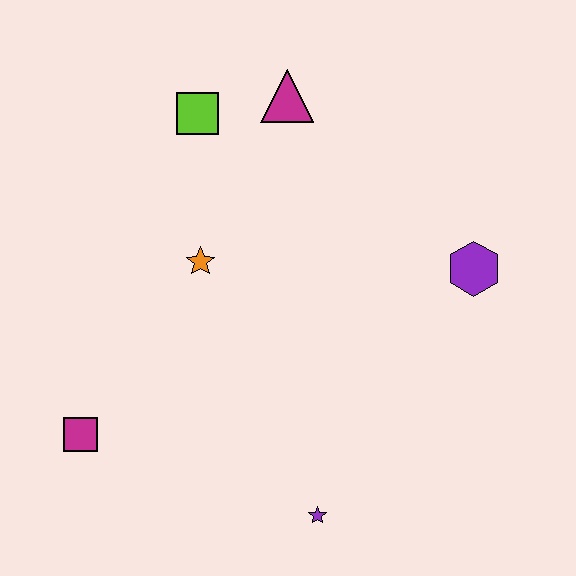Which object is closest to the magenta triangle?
The lime square is closest to the magenta triangle.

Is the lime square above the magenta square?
Yes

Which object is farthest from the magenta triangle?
The purple star is farthest from the magenta triangle.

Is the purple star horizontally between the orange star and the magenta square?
No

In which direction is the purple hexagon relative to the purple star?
The purple hexagon is above the purple star.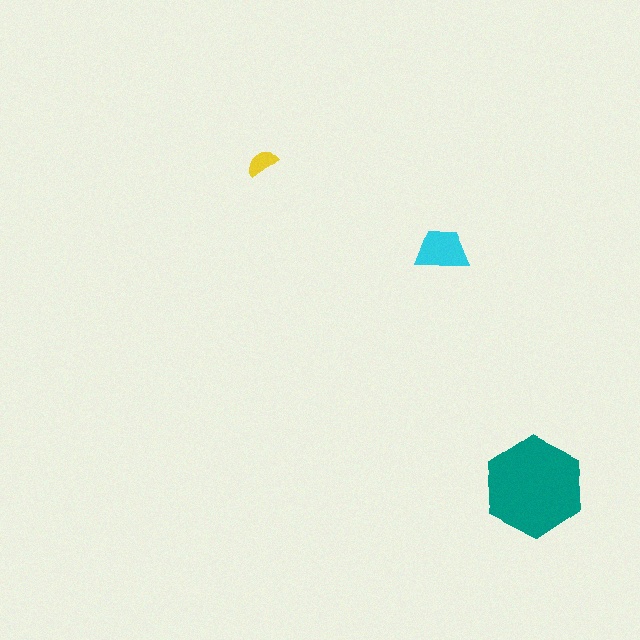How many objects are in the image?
There are 3 objects in the image.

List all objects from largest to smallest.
The teal hexagon, the cyan trapezoid, the yellow semicircle.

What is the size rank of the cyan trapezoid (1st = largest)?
2nd.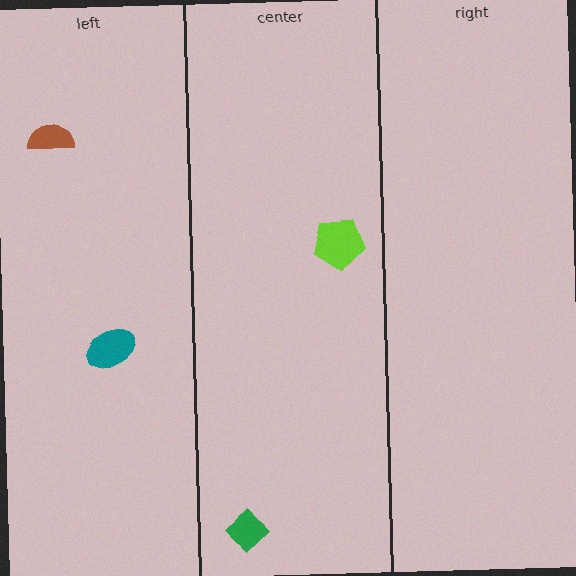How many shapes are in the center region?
2.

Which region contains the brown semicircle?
The left region.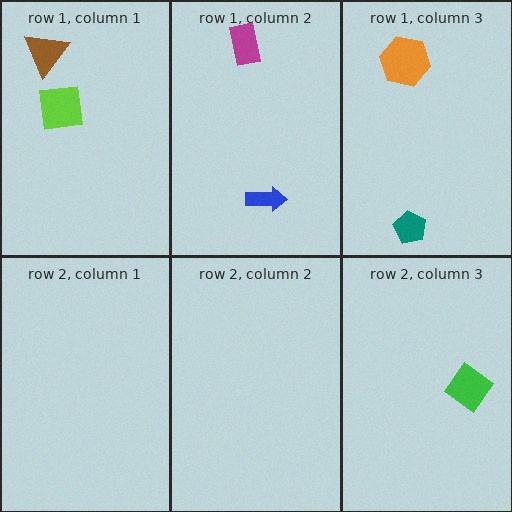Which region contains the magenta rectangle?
The row 1, column 2 region.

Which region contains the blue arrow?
The row 1, column 2 region.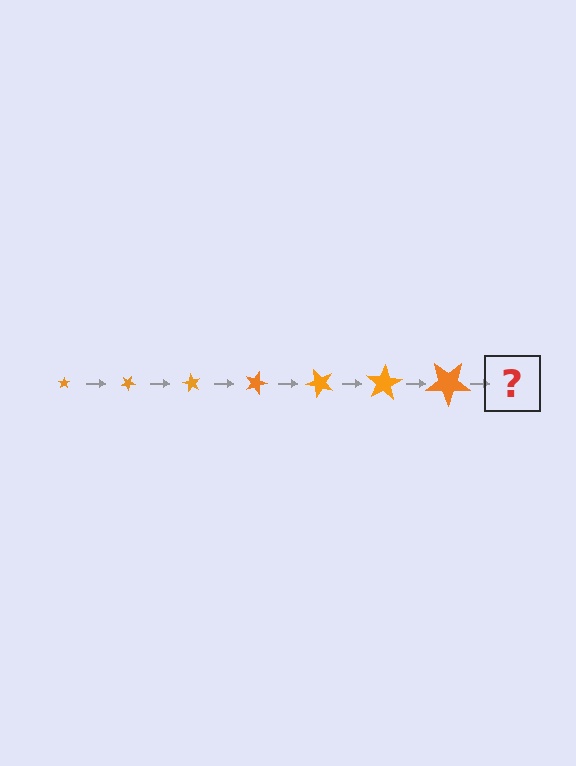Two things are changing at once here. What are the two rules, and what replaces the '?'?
The two rules are that the star grows larger each step and it rotates 30 degrees each step. The '?' should be a star, larger than the previous one and rotated 210 degrees from the start.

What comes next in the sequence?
The next element should be a star, larger than the previous one and rotated 210 degrees from the start.